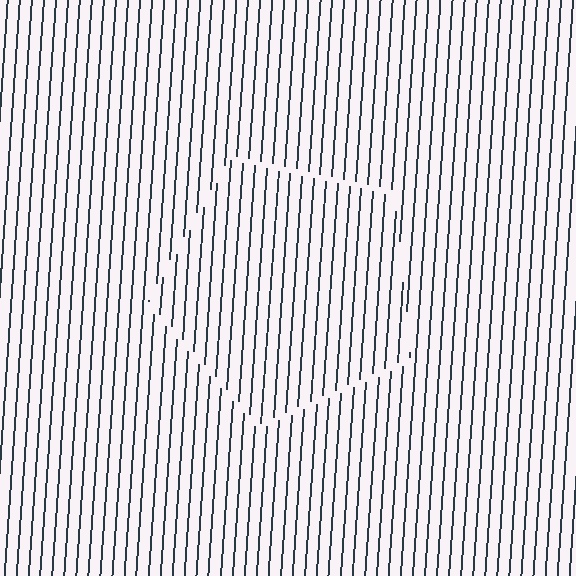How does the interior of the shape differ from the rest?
The interior of the shape contains the same grating, shifted by half a period — the contour is defined by the phase discontinuity where line-ends from the inner and outer gratings abut.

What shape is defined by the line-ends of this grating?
An illusory pentagon. The interior of the shape contains the same grating, shifted by half a period — the contour is defined by the phase discontinuity where line-ends from the inner and outer gratings abut.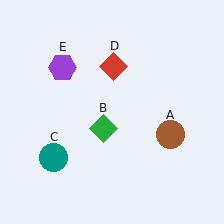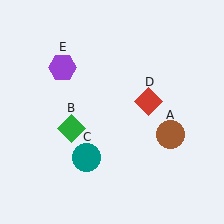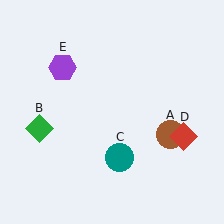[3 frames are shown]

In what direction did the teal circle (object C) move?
The teal circle (object C) moved right.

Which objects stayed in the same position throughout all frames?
Brown circle (object A) and purple hexagon (object E) remained stationary.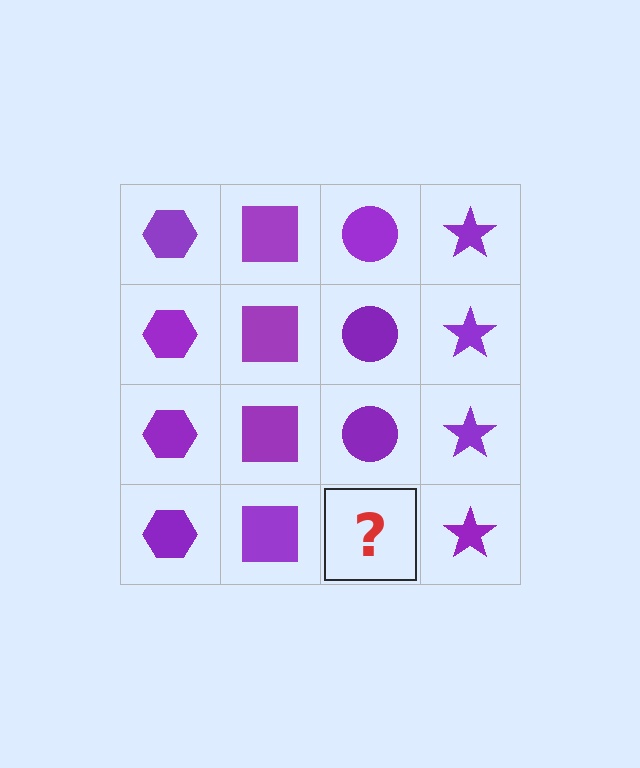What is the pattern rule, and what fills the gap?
The rule is that each column has a consistent shape. The gap should be filled with a purple circle.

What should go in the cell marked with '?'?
The missing cell should contain a purple circle.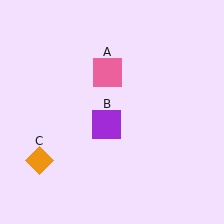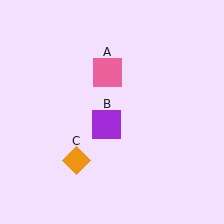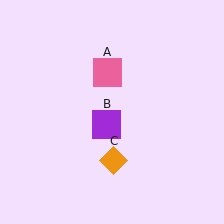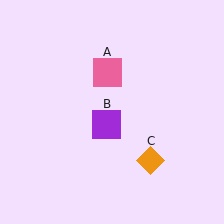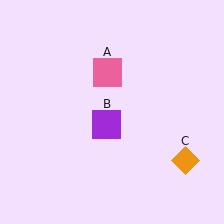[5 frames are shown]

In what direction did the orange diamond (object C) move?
The orange diamond (object C) moved right.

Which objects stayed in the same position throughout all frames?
Pink square (object A) and purple square (object B) remained stationary.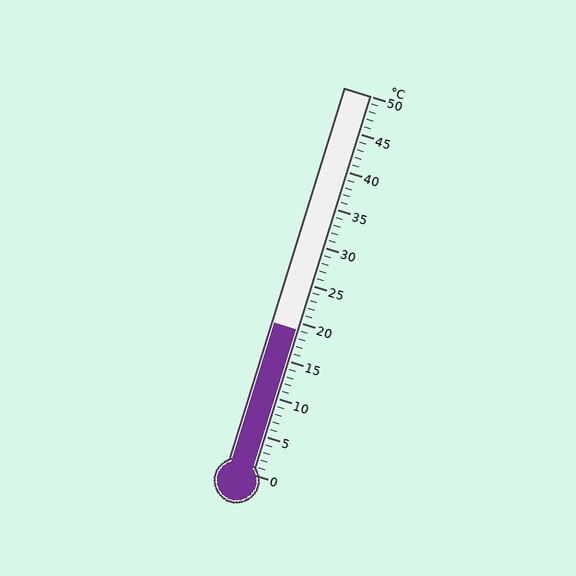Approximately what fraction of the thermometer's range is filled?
The thermometer is filled to approximately 40% of its range.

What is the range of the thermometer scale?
The thermometer scale ranges from 0°C to 50°C.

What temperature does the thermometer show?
The thermometer shows approximately 19°C.